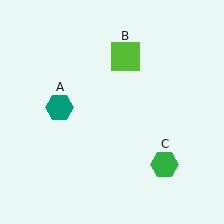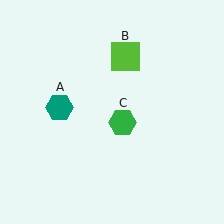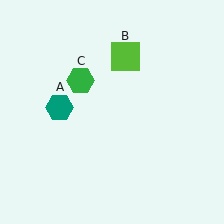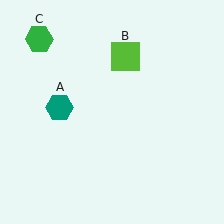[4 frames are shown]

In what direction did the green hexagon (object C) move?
The green hexagon (object C) moved up and to the left.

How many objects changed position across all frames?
1 object changed position: green hexagon (object C).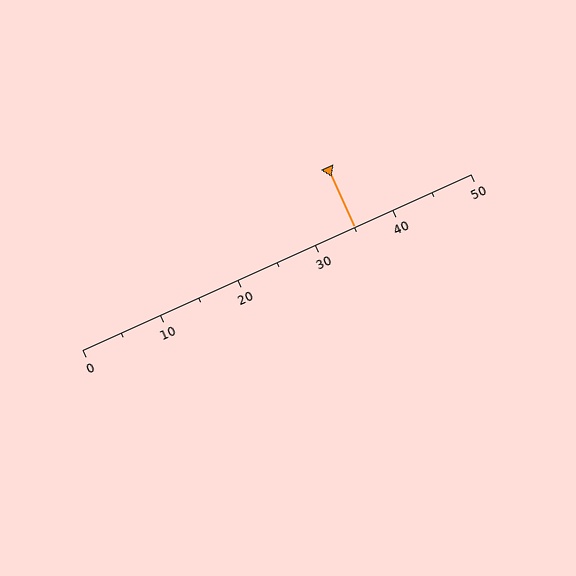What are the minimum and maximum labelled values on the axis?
The axis runs from 0 to 50.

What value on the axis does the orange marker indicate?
The marker indicates approximately 35.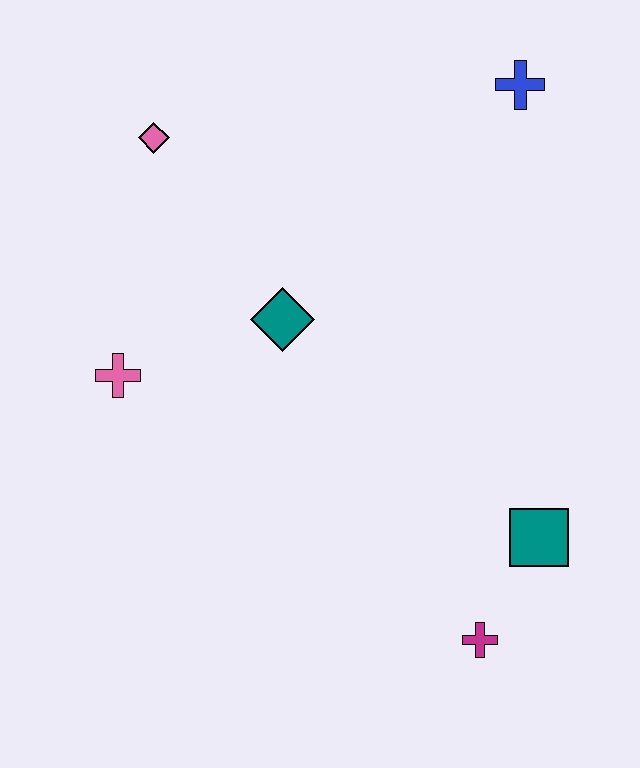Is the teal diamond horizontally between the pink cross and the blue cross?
Yes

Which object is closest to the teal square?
The magenta cross is closest to the teal square.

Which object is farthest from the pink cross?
The blue cross is farthest from the pink cross.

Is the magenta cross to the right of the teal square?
No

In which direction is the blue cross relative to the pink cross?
The blue cross is to the right of the pink cross.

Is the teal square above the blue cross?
No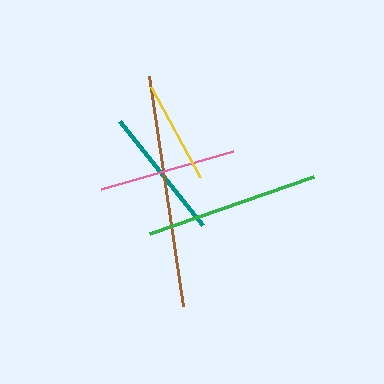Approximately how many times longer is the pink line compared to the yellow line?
The pink line is approximately 1.3 times the length of the yellow line.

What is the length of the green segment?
The green segment is approximately 173 pixels long.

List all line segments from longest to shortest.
From longest to shortest: brown, green, pink, teal, yellow.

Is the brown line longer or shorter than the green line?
The brown line is longer than the green line.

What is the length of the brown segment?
The brown segment is approximately 232 pixels long.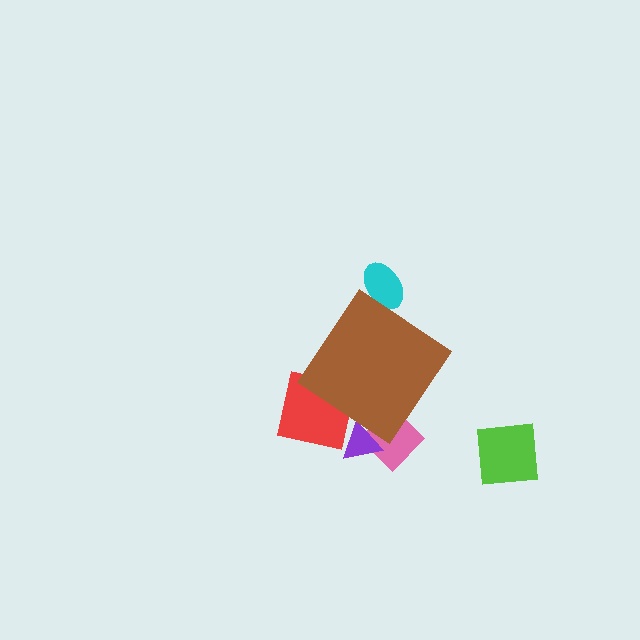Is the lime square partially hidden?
No, the lime square is fully visible.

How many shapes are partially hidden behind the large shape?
4 shapes are partially hidden.